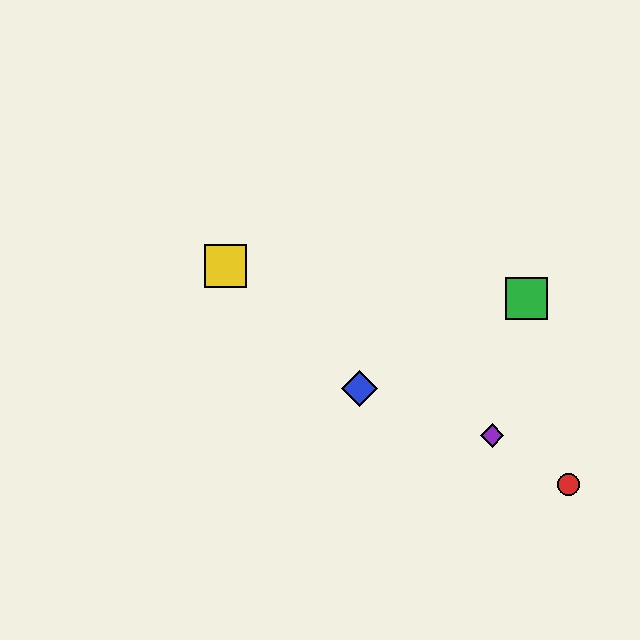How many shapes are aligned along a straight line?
3 shapes (the red circle, the yellow square, the purple diamond) are aligned along a straight line.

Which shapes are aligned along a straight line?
The red circle, the yellow square, the purple diamond are aligned along a straight line.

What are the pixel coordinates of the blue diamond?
The blue diamond is at (360, 388).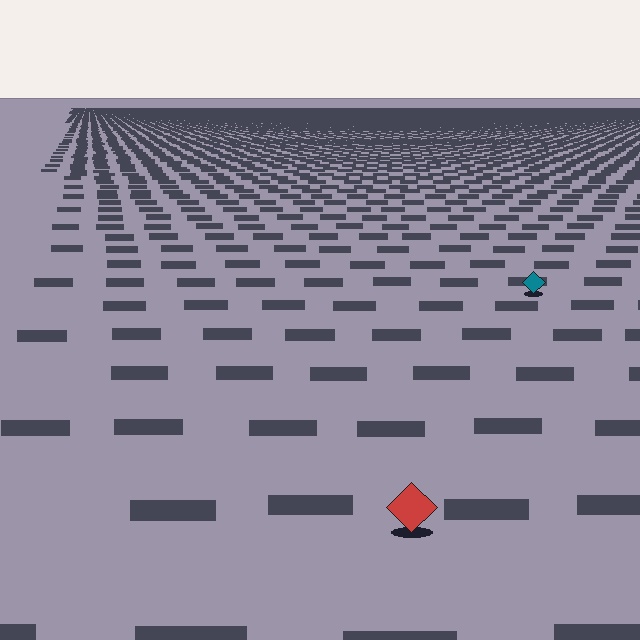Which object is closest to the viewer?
The red diamond is closest. The texture marks near it are larger and more spread out.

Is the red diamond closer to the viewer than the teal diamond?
Yes. The red diamond is closer — you can tell from the texture gradient: the ground texture is coarser near it.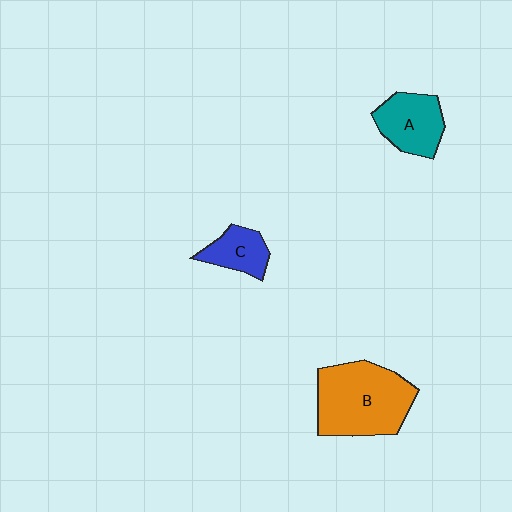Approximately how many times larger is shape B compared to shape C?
Approximately 2.5 times.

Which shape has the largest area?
Shape B (orange).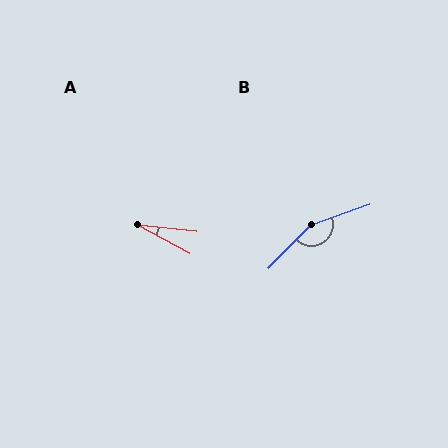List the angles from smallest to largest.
A (22°), B (154°).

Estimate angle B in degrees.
Approximately 154 degrees.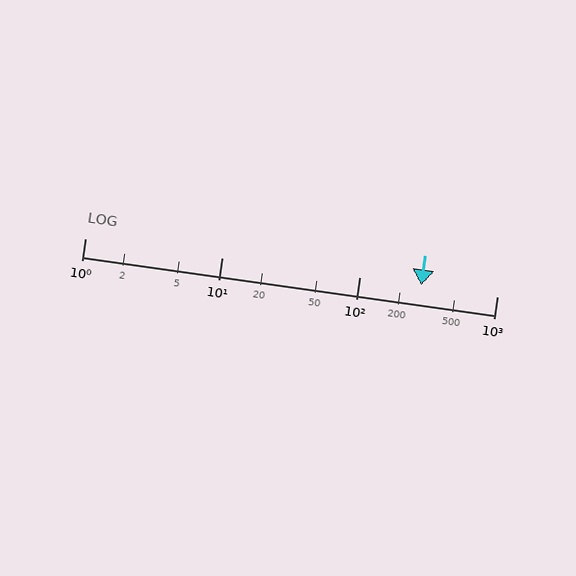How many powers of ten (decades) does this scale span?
The scale spans 3 decades, from 1 to 1000.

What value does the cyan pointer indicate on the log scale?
The pointer indicates approximately 280.